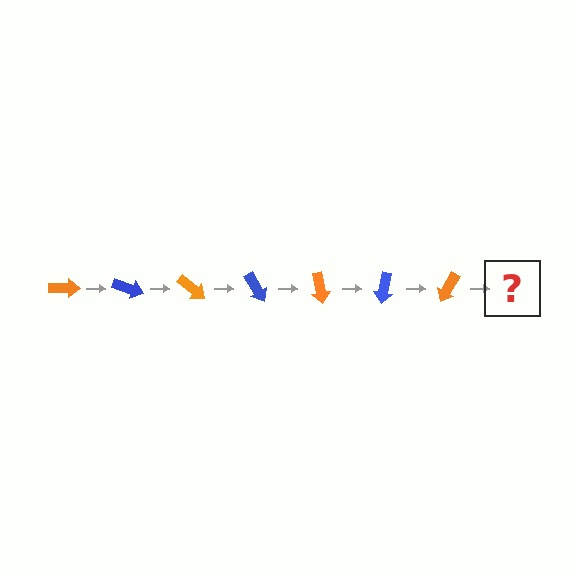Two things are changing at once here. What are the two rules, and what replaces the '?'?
The two rules are that it rotates 20 degrees each step and the color cycles through orange and blue. The '?' should be a blue arrow, rotated 140 degrees from the start.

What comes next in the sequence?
The next element should be a blue arrow, rotated 140 degrees from the start.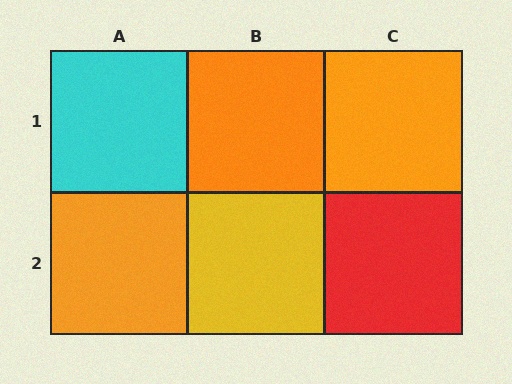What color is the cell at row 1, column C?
Orange.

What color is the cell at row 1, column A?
Cyan.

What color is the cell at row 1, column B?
Orange.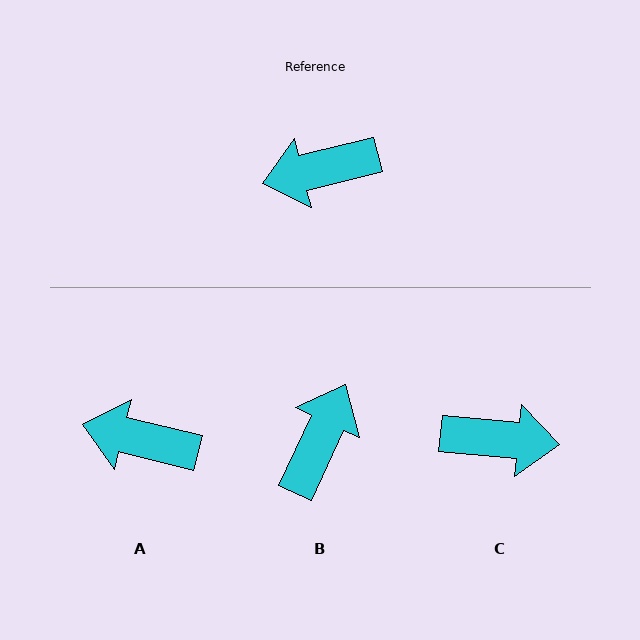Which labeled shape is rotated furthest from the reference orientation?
C, about 161 degrees away.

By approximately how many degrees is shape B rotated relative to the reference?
Approximately 129 degrees clockwise.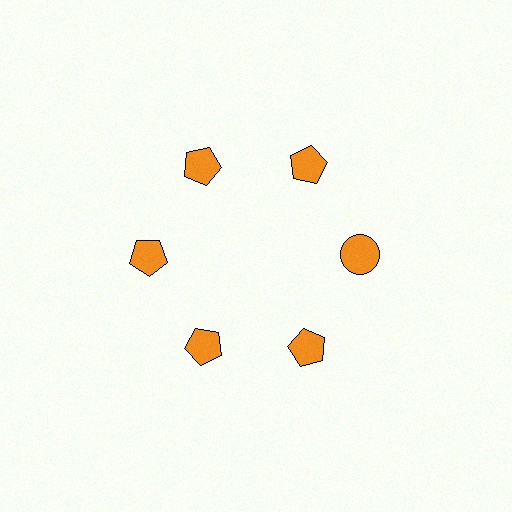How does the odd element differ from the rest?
It has a different shape: circle instead of pentagon.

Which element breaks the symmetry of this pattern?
The orange circle at roughly the 3 o'clock position breaks the symmetry. All other shapes are orange pentagons.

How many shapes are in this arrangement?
There are 6 shapes arranged in a ring pattern.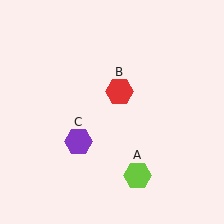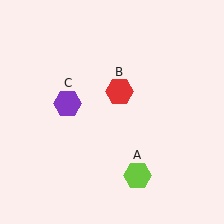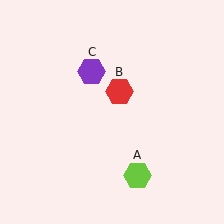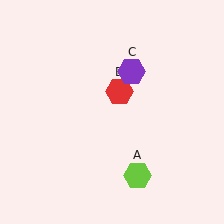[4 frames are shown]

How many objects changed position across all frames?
1 object changed position: purple hexagon (object C).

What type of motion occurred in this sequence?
The purple hexagon (object C) rotated clockwise around the center of the scene.